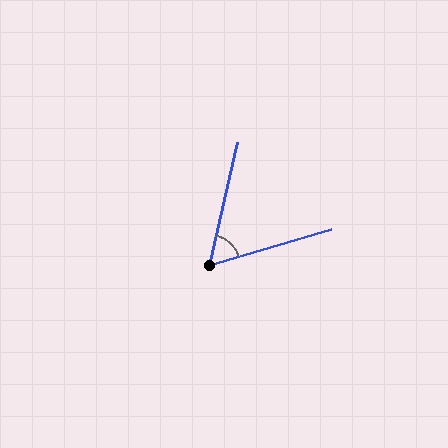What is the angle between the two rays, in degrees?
Approximately 61 degrees.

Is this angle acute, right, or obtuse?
It is acute.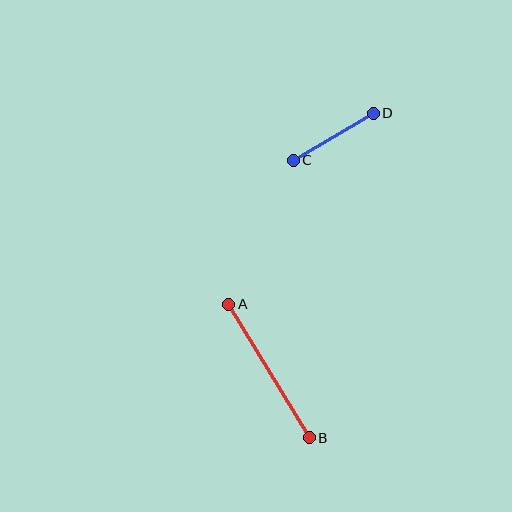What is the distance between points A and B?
The distance is approximately 156 pixels.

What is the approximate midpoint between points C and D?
The midpoint is at approximately (333, 137) pixels.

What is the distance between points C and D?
The distance is approximately 93 pixels.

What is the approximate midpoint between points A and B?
The midpoint is at approximately (269, 371) pixels.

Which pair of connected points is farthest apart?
Points A and B are farthest apart.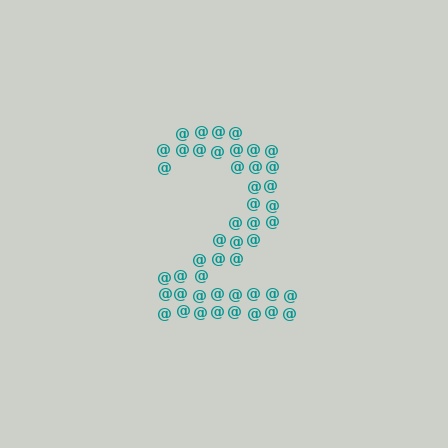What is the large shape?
The large shape is the digit 2.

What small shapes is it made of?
It is made of small at signs.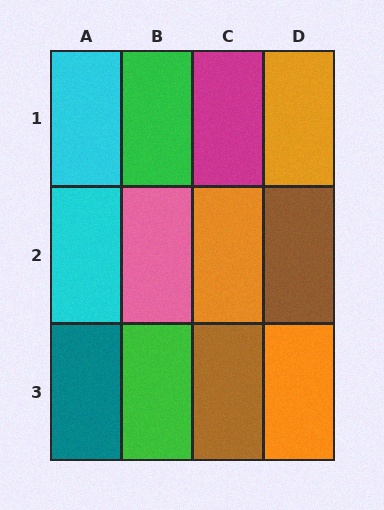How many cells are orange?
3 cells are orange.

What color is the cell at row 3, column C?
Brown.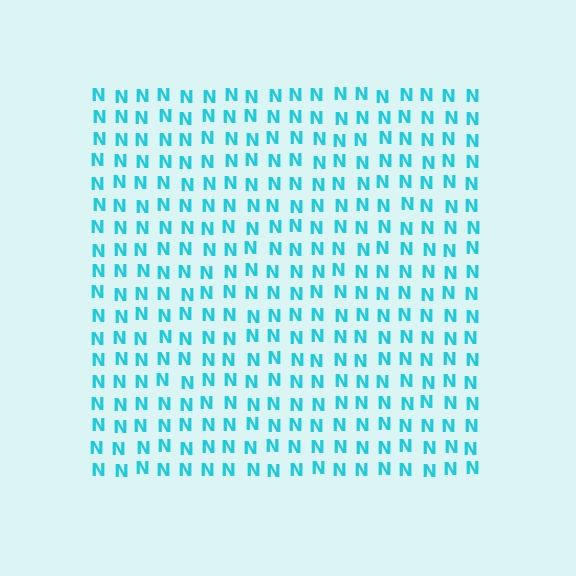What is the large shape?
The large shape is a square.